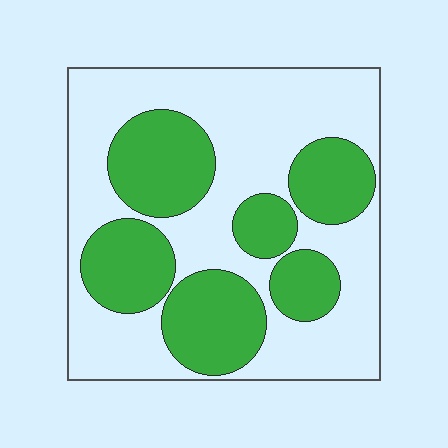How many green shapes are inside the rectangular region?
6.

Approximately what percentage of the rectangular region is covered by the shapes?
Approximately 40%.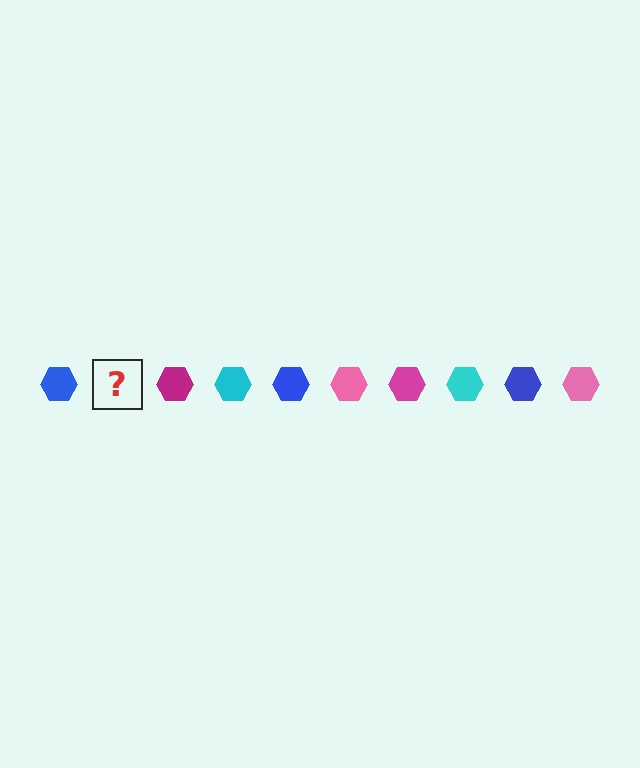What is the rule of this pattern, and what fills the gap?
The rule is that the pattern cycles through blue, pink, magenta, cyan hexagons. The gap should be filled with a pink hexagon.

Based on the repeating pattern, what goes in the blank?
The blank should be a pink hexagon.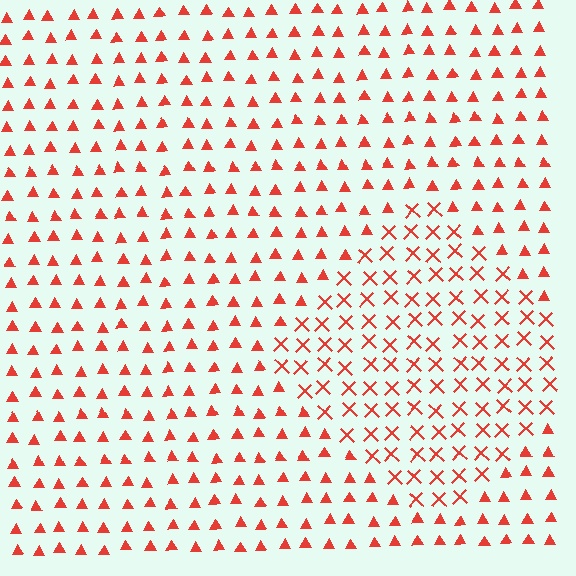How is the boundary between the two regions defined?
The boundary is defined by a change in element shape: X marks inside vs. triangles outside. All elements share the same color and spacing.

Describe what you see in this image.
The image is filled with small red elements arranged in a uniform grid. A diamond-shaped region contains X marks, while the surrounding area contains triangles. The boundary is defined purely by the change in element shape.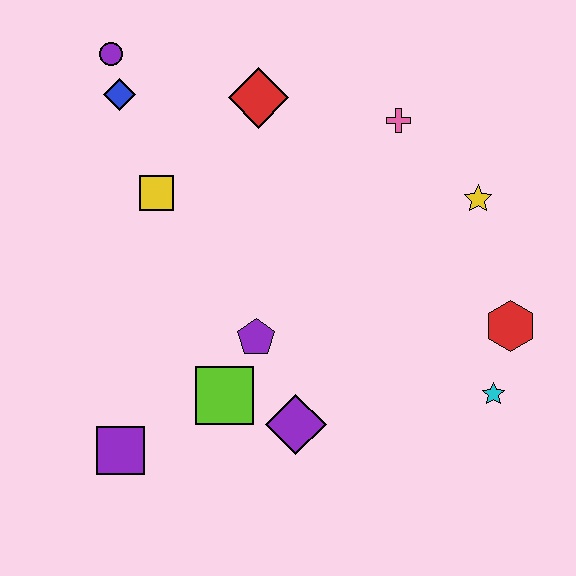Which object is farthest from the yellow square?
The cyan star is farthest from the yellow square.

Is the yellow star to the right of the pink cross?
Yes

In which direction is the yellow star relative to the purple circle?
The yellow star is to the right of the purple circle.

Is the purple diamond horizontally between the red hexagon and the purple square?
Yes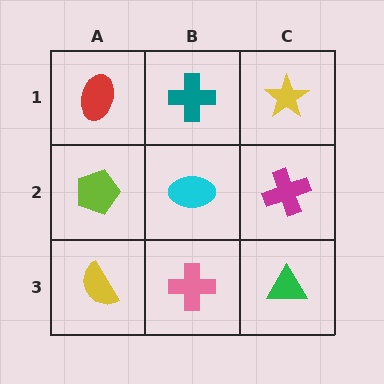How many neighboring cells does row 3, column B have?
3.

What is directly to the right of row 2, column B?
A magenta cross.